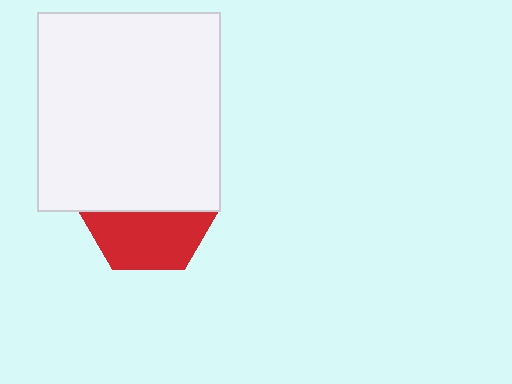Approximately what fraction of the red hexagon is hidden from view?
Roughly 54% of the red hexagon is hidden behind the white rectangle.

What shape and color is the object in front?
The object in front is a white rectangle.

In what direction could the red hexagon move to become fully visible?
The red hexagon could move down. That would shift it out from behind the white rectangle entirely.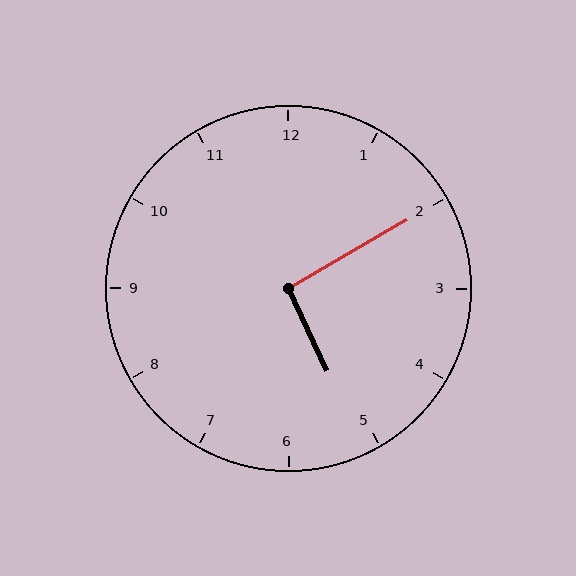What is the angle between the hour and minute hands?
Approximately 95 degrees.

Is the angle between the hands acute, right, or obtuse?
It is right.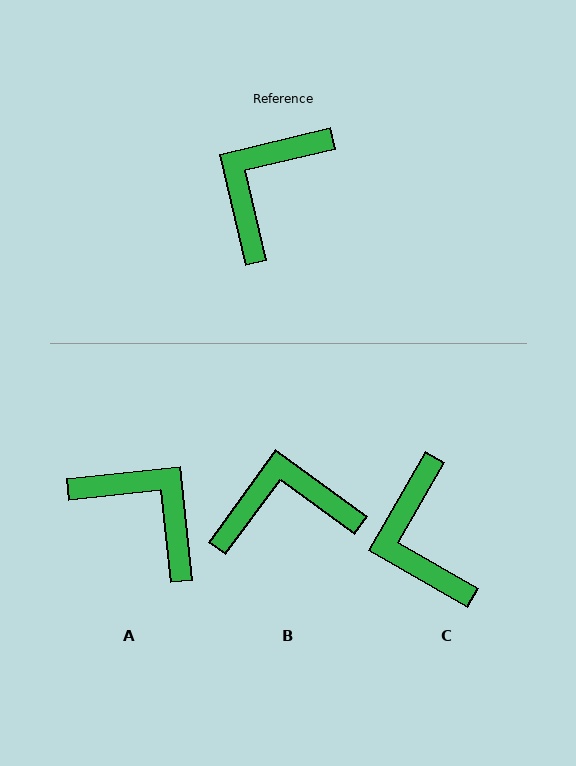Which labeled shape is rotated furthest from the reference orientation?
A, about 97 degrees away.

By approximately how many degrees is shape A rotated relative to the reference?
Approximately 97 degrees clockwise.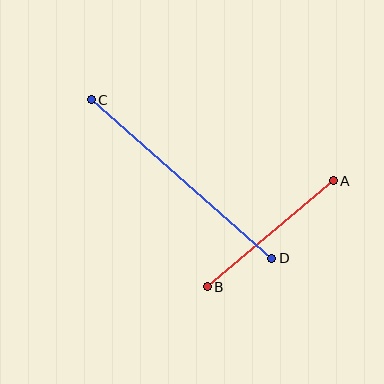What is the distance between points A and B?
The distance is approximately 165 pixels.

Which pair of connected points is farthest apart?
Points C and D are farthest apart.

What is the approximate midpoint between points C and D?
The midpoint is at approximately (181, 179) pixels.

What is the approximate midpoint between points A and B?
The midpoint is at approximately (270, 234) pixels.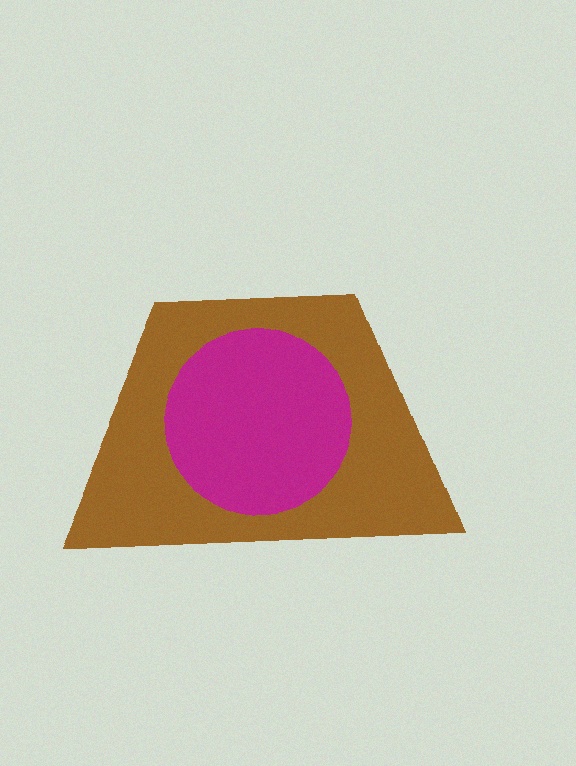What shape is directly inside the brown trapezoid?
The magenta circle.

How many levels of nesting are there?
2.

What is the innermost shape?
The magenta circle.